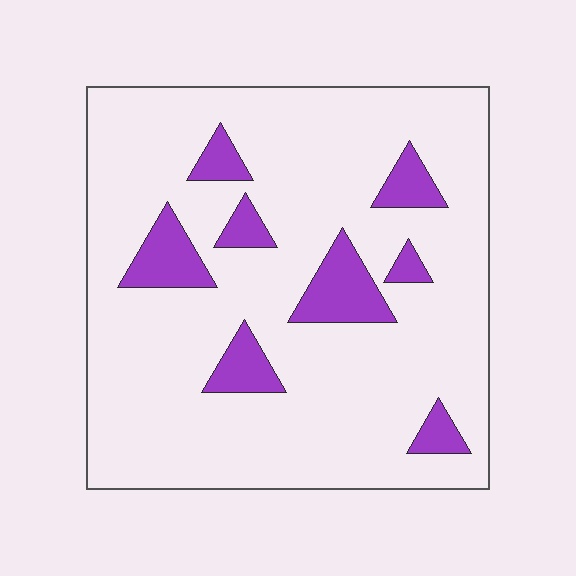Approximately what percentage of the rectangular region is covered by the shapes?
Approximately 15%.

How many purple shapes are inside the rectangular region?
8.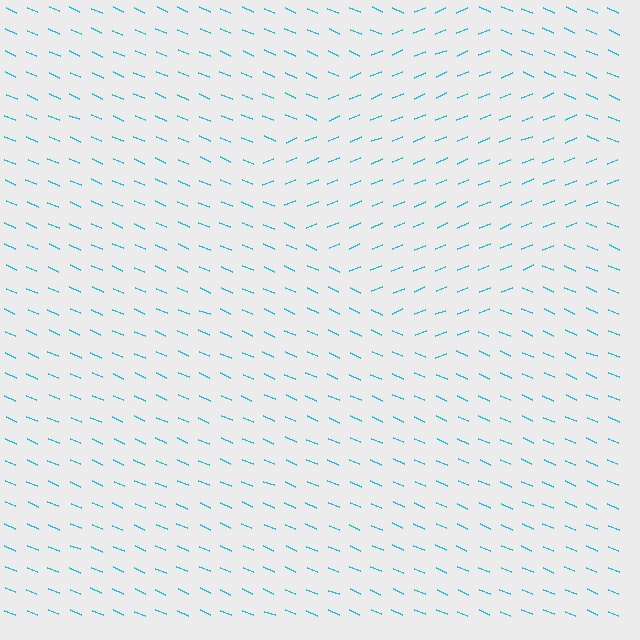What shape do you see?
I see a diamond.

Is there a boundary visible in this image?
Yes, there is a texture boundary formed by a change in line orientation.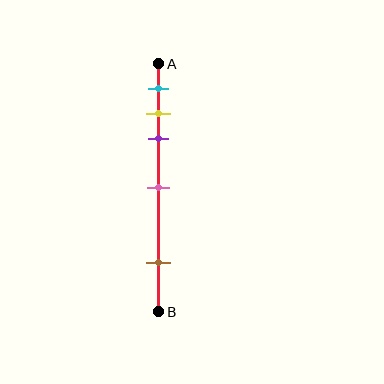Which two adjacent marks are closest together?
The yellow and purple marks are the closest adjacent pair.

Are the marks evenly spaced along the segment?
No, the marks are not evenly spaced.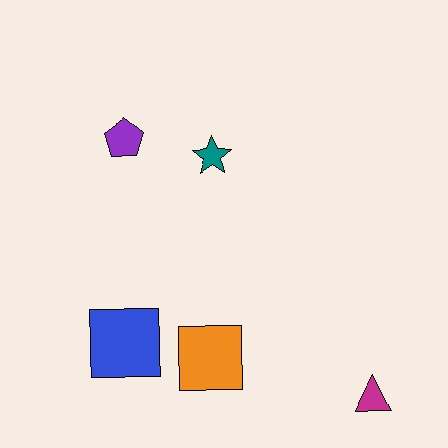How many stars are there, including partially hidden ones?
There is 1 star.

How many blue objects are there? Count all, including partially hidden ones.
There is 1 blue object.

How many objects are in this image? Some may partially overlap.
There are 5 objects.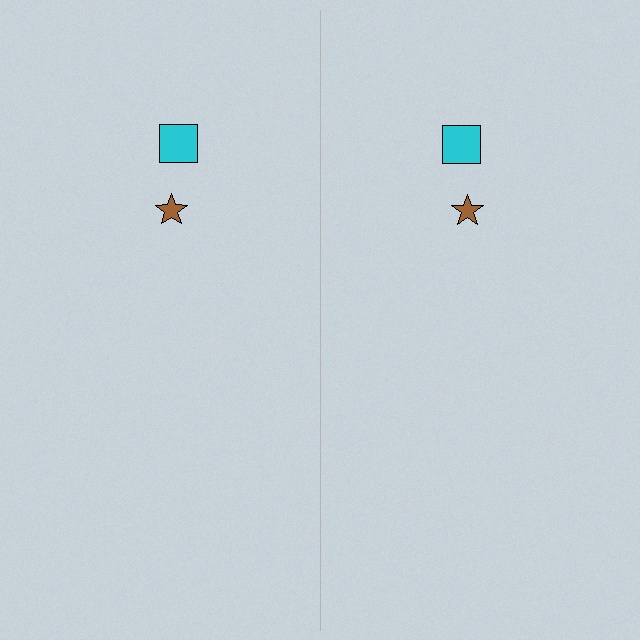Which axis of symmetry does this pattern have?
The pattern has a vertical axis of symmetry running through the center of the image.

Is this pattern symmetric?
Yes, this pattern has bilateral (reflection) symmetry.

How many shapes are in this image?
There are 4 shapes in this image.